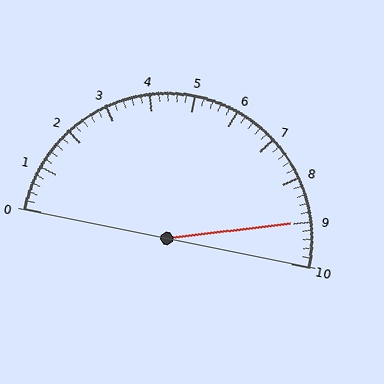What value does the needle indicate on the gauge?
The needle indicates approximately 9.0.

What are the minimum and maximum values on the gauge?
The gauge ranges from 0 to 10.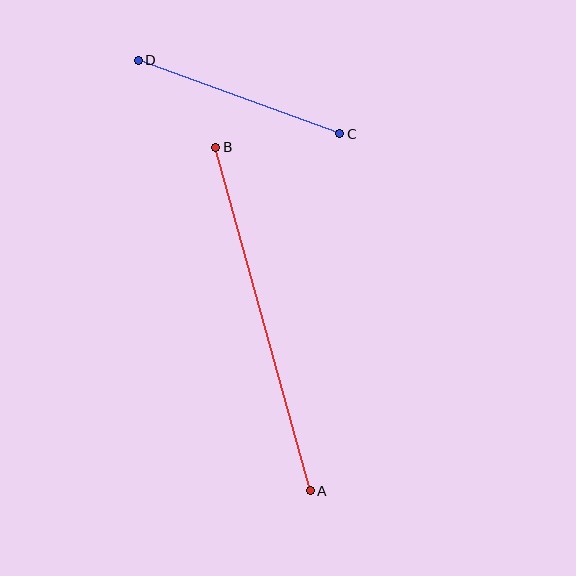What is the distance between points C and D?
The distance is approximately 215 pixels.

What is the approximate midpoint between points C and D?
The midpoint is at approximately (239, 97) pixels.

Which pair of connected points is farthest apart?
Points A and B are farthest apart.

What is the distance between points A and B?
The distance is approximately 356 pixels.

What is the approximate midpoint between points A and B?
The midpoint is at approximately (263, 319) pixels.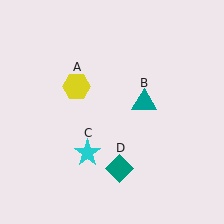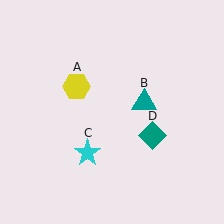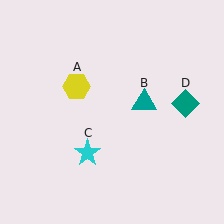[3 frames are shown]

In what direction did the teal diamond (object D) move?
The teal diamond (object D) moved up and to the right.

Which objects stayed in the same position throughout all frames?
Yellow hexagon (object A) and teal triangle (object B) and cyan star (object C) remained stationary.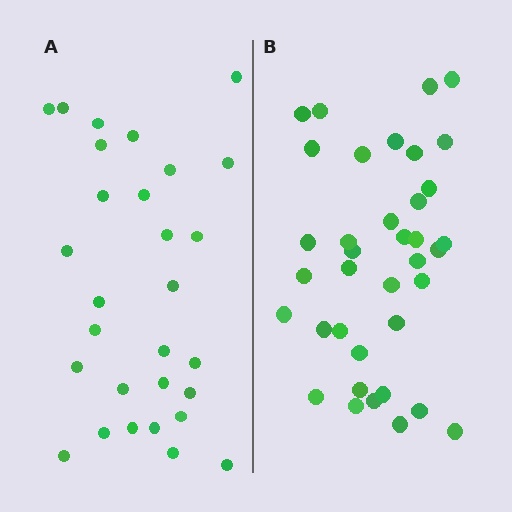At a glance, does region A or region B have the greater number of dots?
Region B (the right region) has more dots.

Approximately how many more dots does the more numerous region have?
Region B has roughly 8 or so more dots than region A.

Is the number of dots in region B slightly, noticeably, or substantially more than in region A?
Region B has noticeably more, but not dramatically so. The ratio is roughly 1.3 to 1.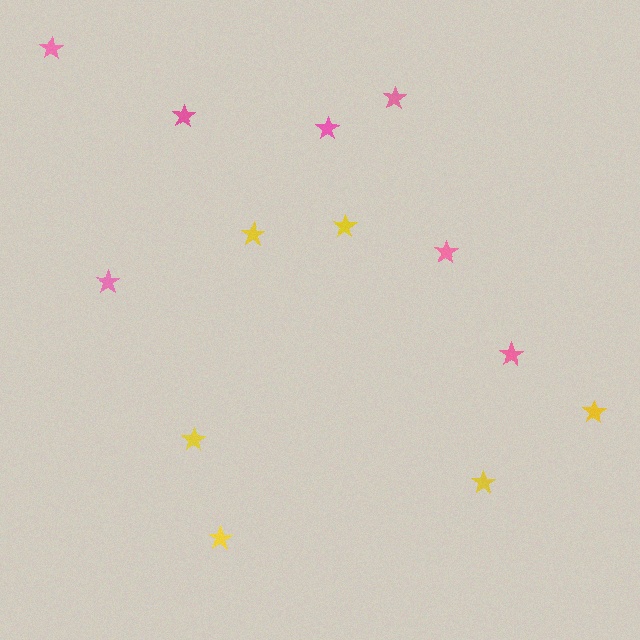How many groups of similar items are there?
There are 2 groups: one group of yellow stars (6) and one group of pink stars (7).